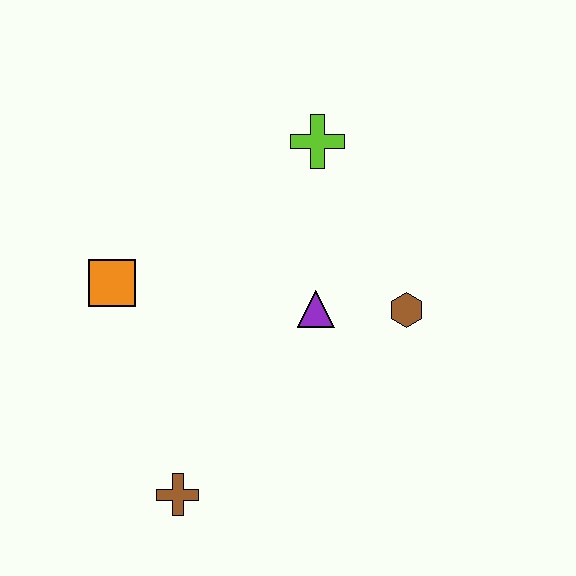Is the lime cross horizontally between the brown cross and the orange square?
No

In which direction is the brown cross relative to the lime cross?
The brown cross is below the lime cross.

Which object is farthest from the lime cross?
The brown cross is farthest from the lime cross.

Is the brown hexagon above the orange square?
No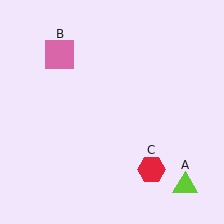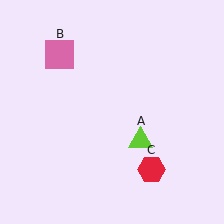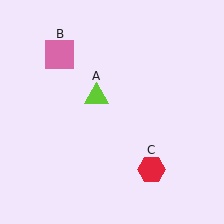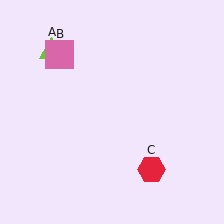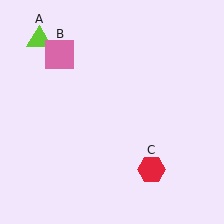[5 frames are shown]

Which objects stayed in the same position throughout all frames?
Pink square (object B) and red hexagon (object C) remained stationary.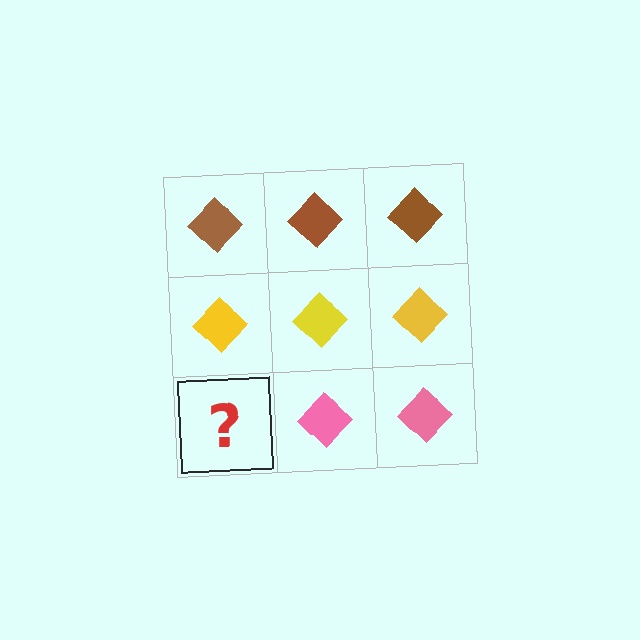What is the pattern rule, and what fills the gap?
The rule is that each row has a consistent color. The gap should be filled with a pink diamond.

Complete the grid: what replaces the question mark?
The question mark should be replaced with a pink diamond.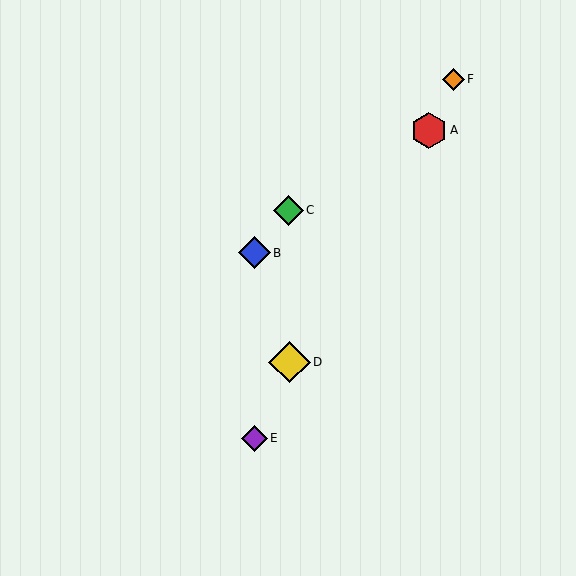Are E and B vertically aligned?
Yes, both are at x≈254.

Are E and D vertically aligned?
No, E is at x≈254 and D is at x≈289.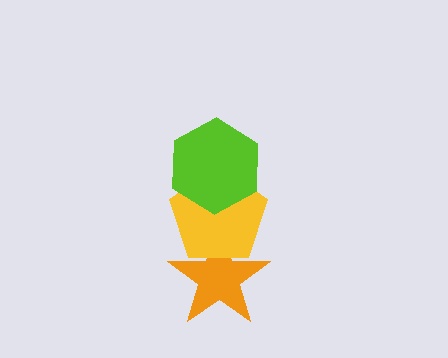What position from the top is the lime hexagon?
The lime hexagon is 1st from the top.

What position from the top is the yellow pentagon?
The yellow pentagon is 2nd from the top.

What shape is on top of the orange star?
The yellow pentagon is on top of the orange star.